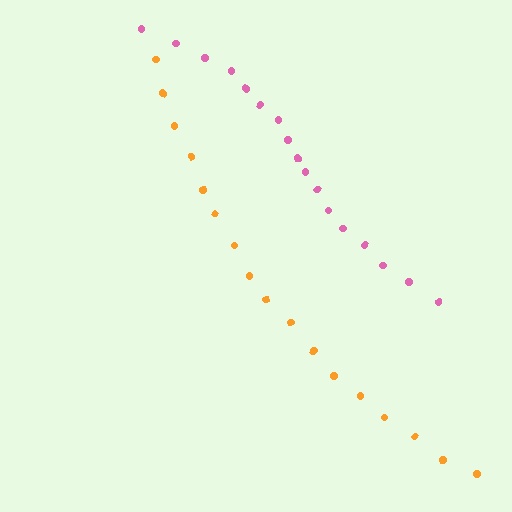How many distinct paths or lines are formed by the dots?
There are 2 distinct paths.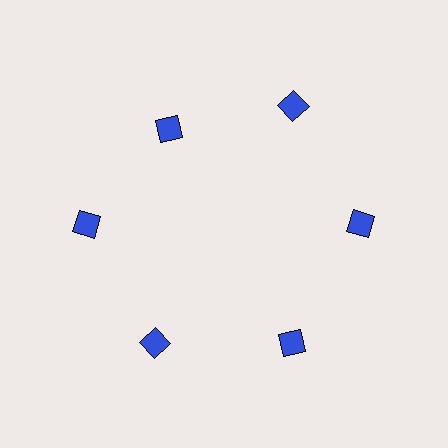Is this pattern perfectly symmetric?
No. The 6 blue squares are arranged in a ring, but one element near the 11 o'clock position is pulled inward toward the center, breaking the 6-fold rotational symmetry.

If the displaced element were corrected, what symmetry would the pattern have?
It would have 6-fold rotational symmetry — the pattern would map onto itself every 60 degrees.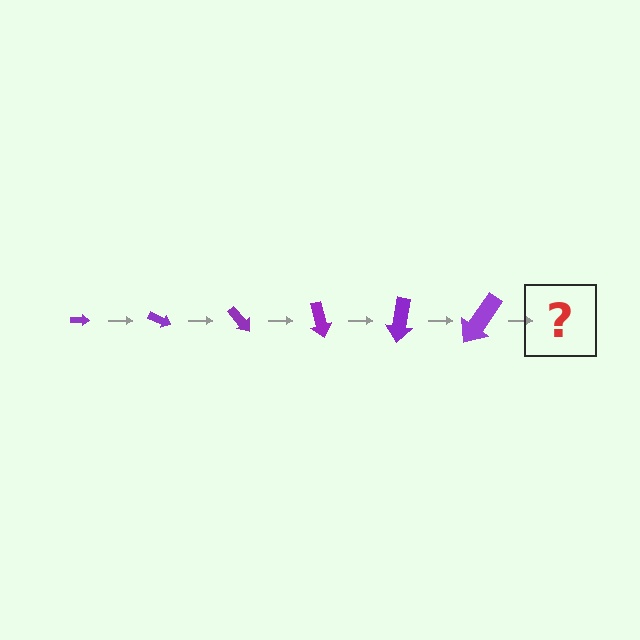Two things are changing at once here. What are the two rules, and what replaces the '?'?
The two rules are that the arrow grows larger each step and it rotates 25 degrees each step. The '?' should be an arrow, larger than the previous one and rotated 150 degrees from the start.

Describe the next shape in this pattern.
It should be an arrow, larger than the previous one and rotated 150 degrees from the start.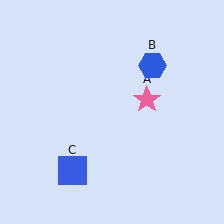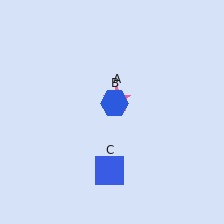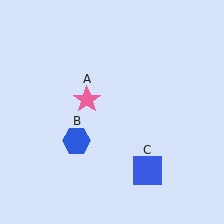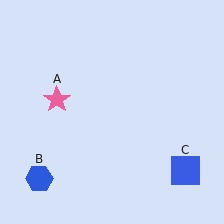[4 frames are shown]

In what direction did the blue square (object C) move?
The blue square (object C) moved right.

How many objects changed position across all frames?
3 objects changed position: pink star (object A), blue hexagon (object B), blue square (object C).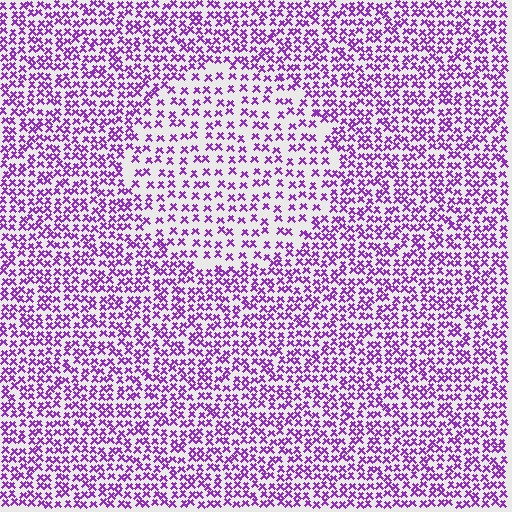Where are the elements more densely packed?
The elements are more densely packed outside the circle boundary.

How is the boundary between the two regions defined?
The boundary is defined by a change in element density (approximately 1.8x ratio). All elements are the same color, size, and shape.